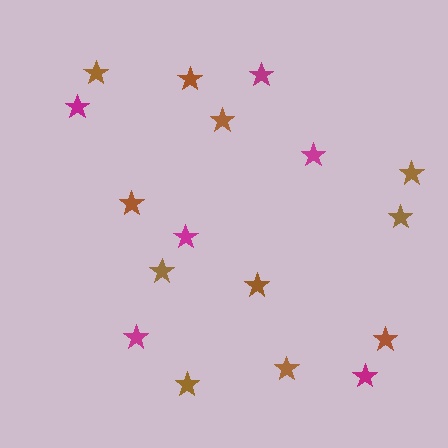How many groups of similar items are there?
There are 2 groups: one group of magenta stars (6) and one group of brown stars (11).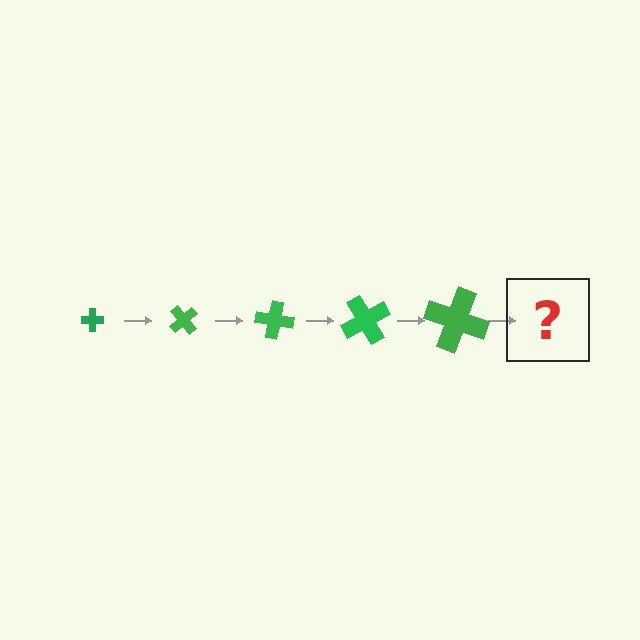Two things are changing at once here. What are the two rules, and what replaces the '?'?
The two rules are that the cross grows larger each step and it rotates 50 degrees each step. The '?' should be a cross, larger than the previous one and rotated 250 degrees from the start.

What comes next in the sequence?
The next element should be a cross, larger than the previous one and rotated 250 degrees from the start.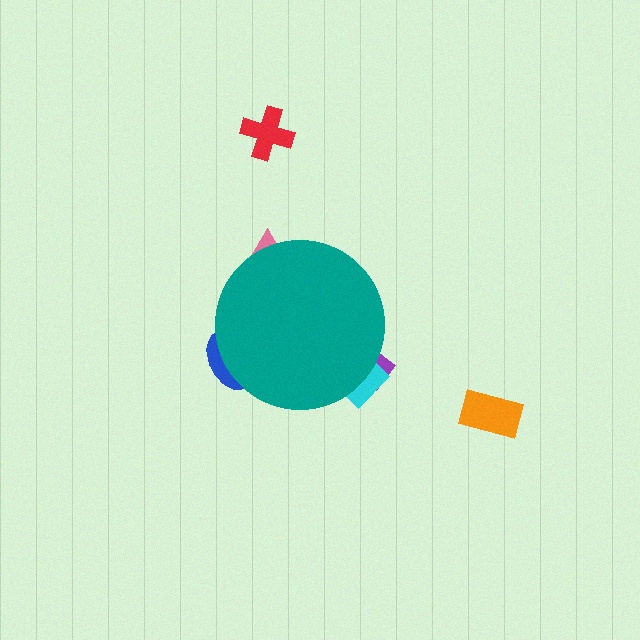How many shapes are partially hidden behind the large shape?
4 shapes are partially hidden.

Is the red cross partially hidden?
No, the red cross is fully visible.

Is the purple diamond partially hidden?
Yes, the purple diamond is partially hidden behind the teal circle.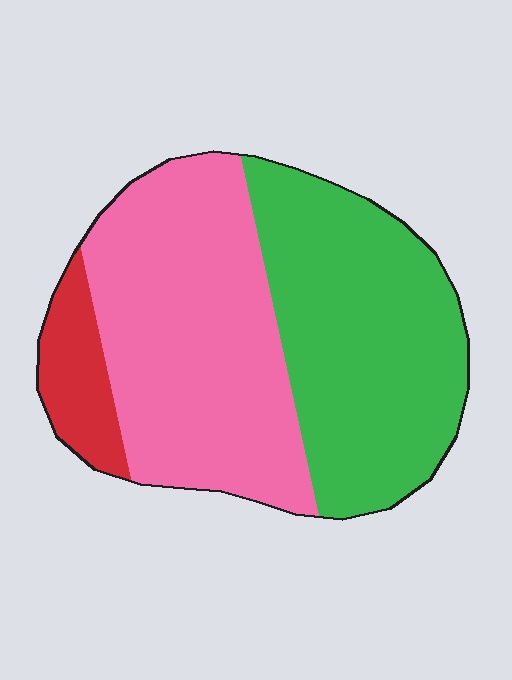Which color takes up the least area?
Red, at roughly 10%.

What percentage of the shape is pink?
Pink covers about 45% of the shape.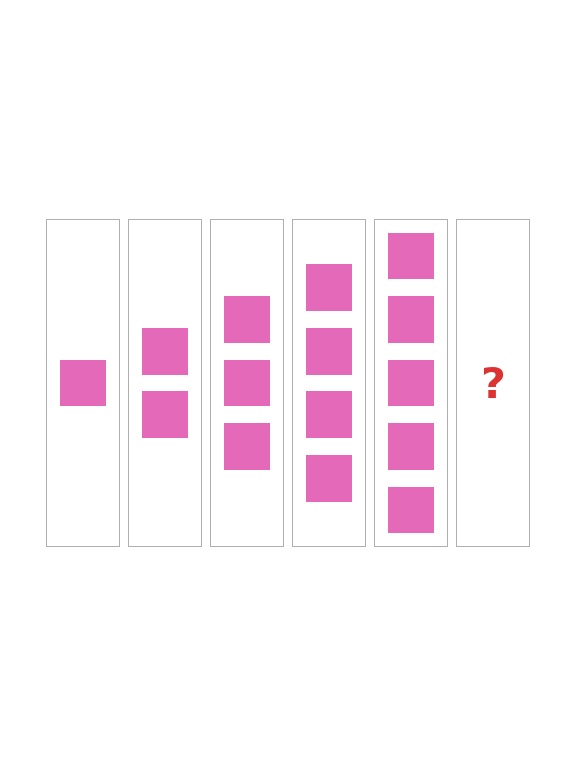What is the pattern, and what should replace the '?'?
The pattern is that each step adds one more square. The '?' should be 6 squares.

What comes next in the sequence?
The next element should be 6 squares.